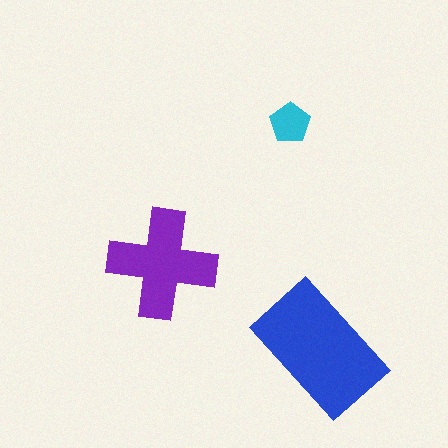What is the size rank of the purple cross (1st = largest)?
2nd.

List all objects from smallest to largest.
The cyan pentagon, the purple cross, the blue rectangle.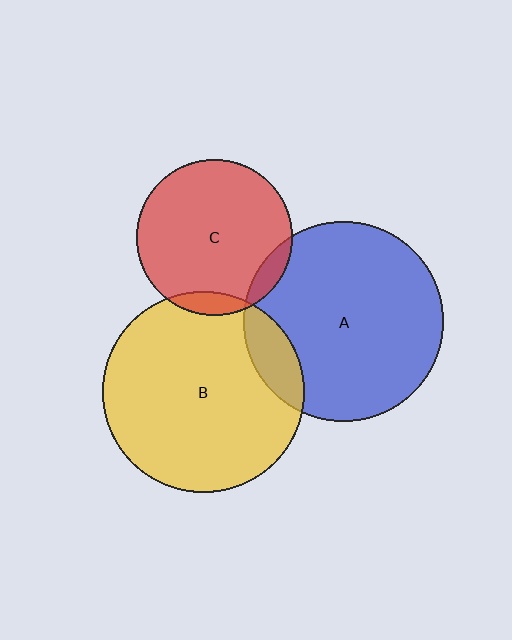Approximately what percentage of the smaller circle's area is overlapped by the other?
Approximately 5%.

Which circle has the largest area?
Circle B (yellow).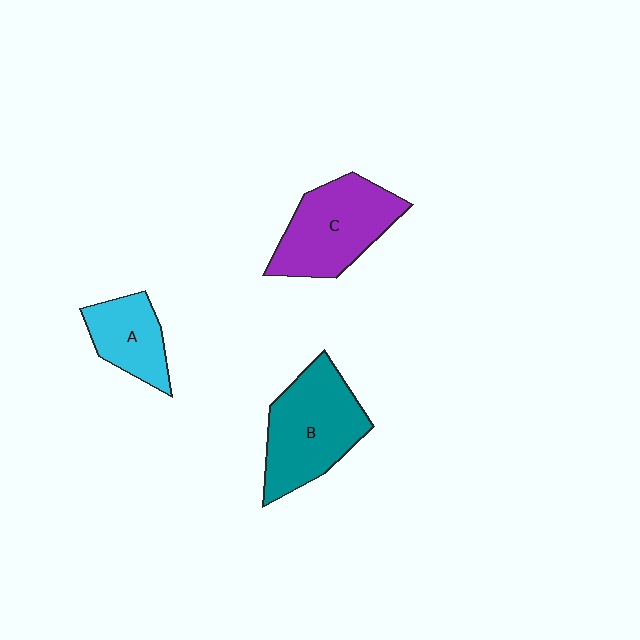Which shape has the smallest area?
Shape A (cyan).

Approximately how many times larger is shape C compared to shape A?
Approximately 1.7 times.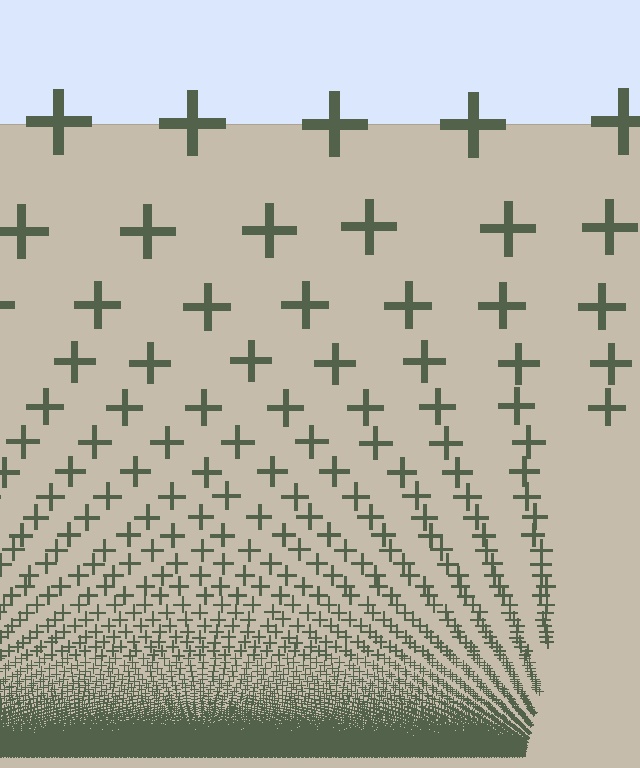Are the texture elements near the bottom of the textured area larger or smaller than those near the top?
Smaller. The gradient is inverted — elements near the bottom are smaller and denser.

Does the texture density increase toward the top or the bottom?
Density increases toward the bottom.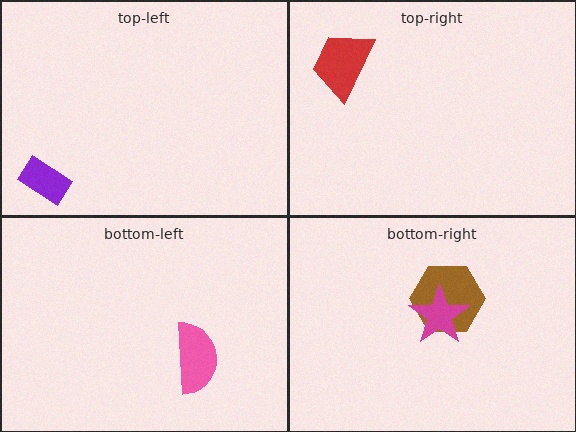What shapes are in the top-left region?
The purple rectangle.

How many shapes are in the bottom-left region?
1.